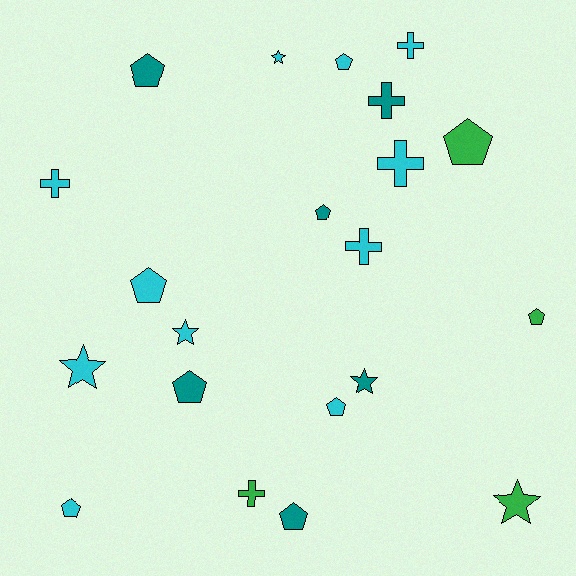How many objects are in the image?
There are 21 objects.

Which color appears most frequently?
Cyan, with 11 objects.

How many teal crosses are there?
There is 1 teal cross.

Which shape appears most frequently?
Pentagon, with 10 objects.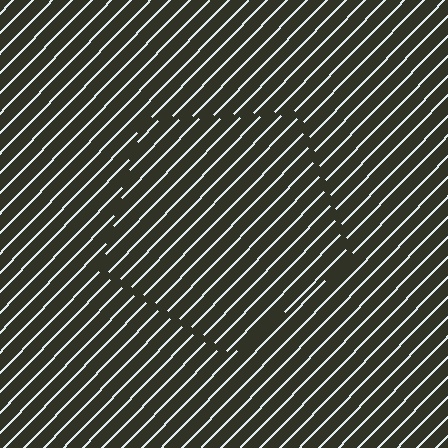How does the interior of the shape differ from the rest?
The interior of the shape contains the same grating, shifted by half a period — the contour is defined by the phase discontinuity where line-ends from the inner and outer gratings abut.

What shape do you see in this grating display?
An illusory pentagon. The interior of the shape contains the same grating, shifted by half a period — the contour is defined by the phase discontinuity where line-ends from the inner and outer gratings abut.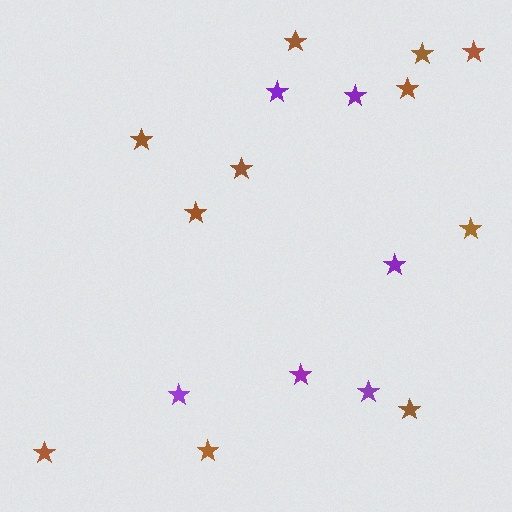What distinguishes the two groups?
There are 2 groups: one group of purple stars (6) and one group of brown stars (11).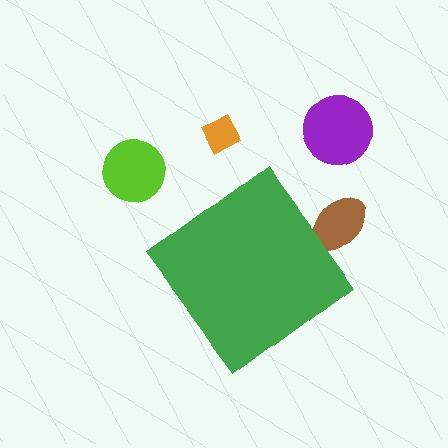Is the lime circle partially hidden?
No, the lime circle is fully visible.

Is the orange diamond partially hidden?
No, the orange diamond is fully visible.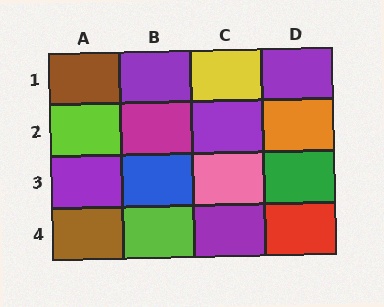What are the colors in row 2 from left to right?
Lime, magenta, purple, orange.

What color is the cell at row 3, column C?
Pink.